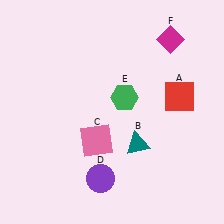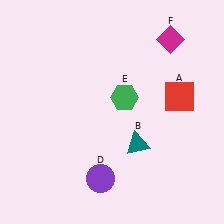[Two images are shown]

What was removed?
The pink square (C) was removed in Image 2.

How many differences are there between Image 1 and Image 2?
There is 1 difference between the two images.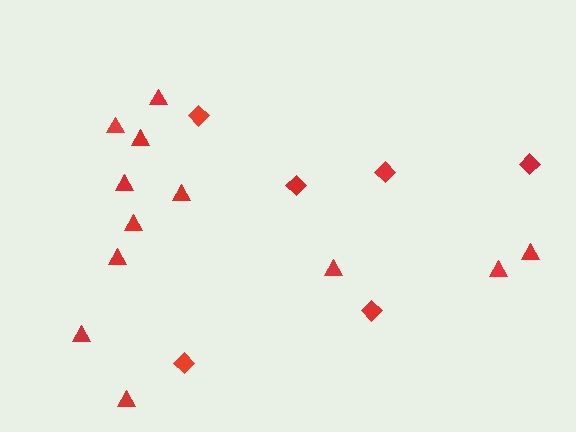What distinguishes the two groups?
There are 2 groups: one group of diamonds (6) and one group of triangles (12).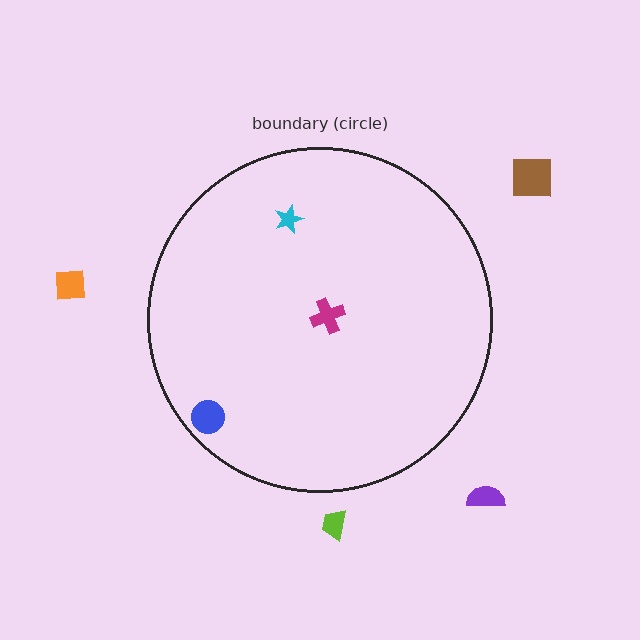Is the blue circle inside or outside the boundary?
Inside.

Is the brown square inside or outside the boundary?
Outside.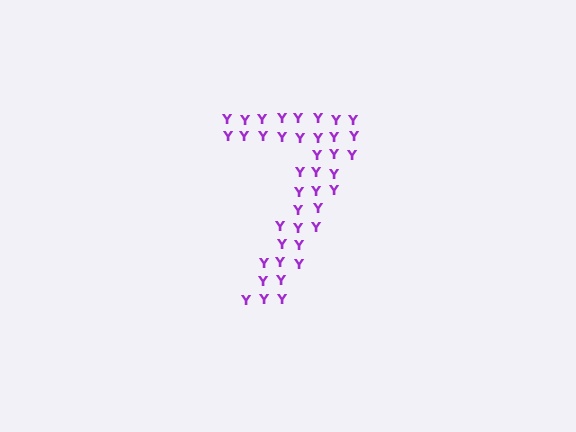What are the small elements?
The small elements are letter Y's.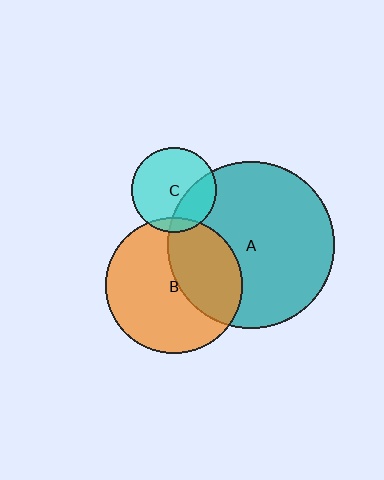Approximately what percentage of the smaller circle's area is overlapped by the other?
Approximately 30%.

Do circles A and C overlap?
Yes.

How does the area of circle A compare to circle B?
Approximately 1.5 times.